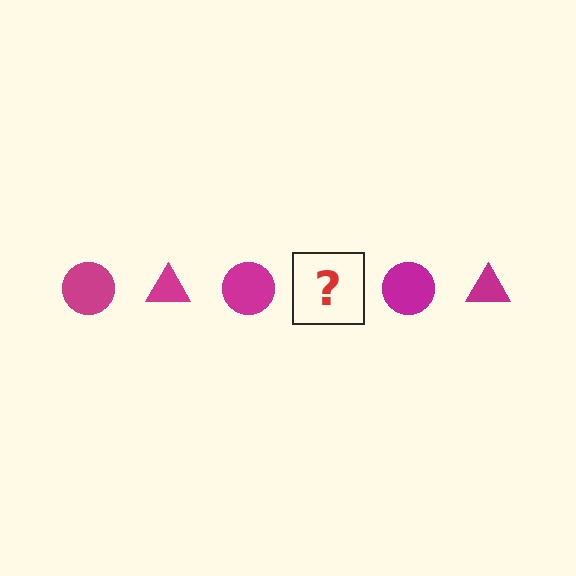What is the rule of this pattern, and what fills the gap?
The rule is that the pattern cycles through circle, triangle shapes in magenta. The gap should be filled with a magenta triangle.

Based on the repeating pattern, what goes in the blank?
The blank should be a magenta triangle.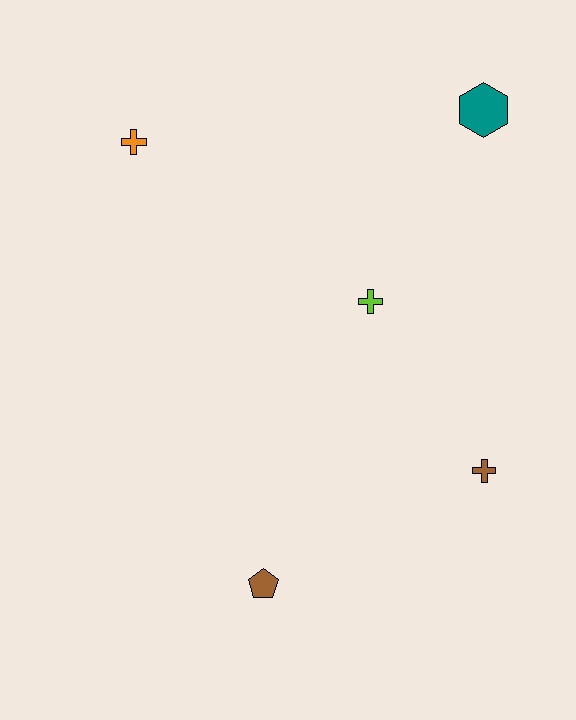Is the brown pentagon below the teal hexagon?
Yes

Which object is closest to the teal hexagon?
The lime cross is closest to the teal hexagon.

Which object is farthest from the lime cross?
The brown pentagon is farthest from the lime cross.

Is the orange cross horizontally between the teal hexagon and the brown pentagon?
No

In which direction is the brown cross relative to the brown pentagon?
The brown cross is to the right of the brown pentagon.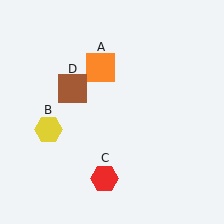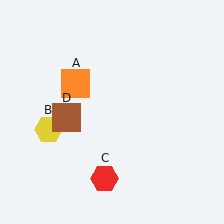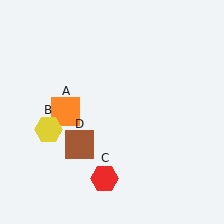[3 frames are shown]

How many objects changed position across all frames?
2 objects changed position: orange square (object A), brown square (object D).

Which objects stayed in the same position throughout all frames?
Yellow hexagon (object B) and red hexagon (object C) remained stationary.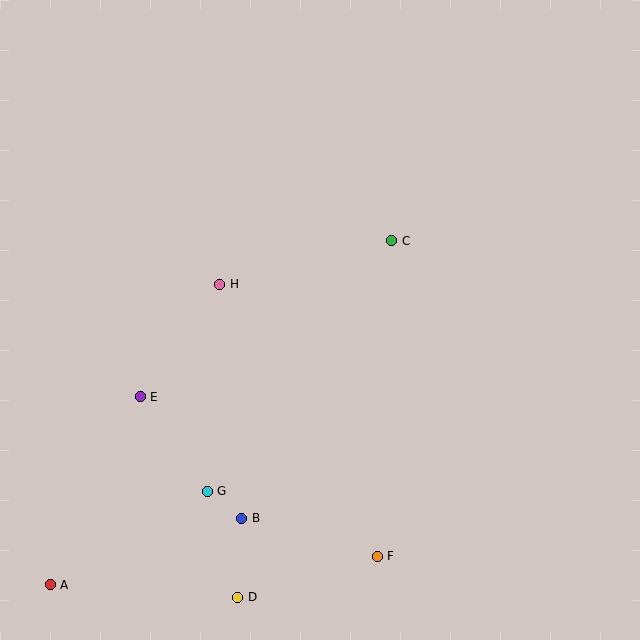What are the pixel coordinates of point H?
Point H is at (220, 284).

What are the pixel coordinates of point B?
Point B is at (242, 518).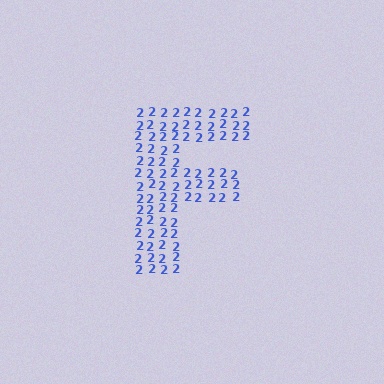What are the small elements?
The small elements are digit 2's.